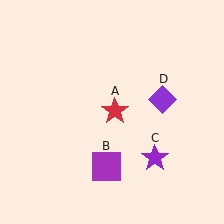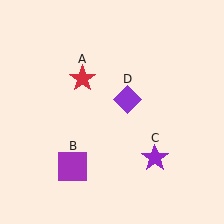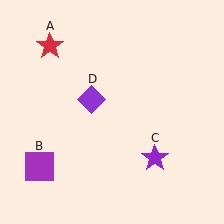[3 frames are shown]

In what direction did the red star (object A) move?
The red star (object A) moved up and to the left.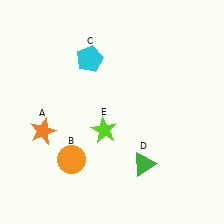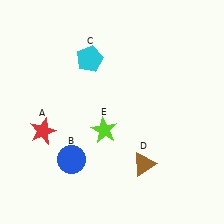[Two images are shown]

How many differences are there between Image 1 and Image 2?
There are 3 differences between the two images.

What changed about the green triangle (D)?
In Image 1, D is green. In Image 2, it changed to brown.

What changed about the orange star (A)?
In Image 1, A is orange. In Image 2, it changed to red.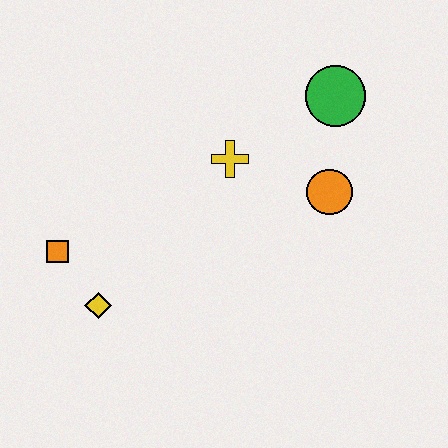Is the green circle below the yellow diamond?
No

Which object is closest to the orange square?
The yellow diamond is closest to the orange square.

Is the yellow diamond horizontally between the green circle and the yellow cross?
No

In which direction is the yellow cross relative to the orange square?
The yellow cross is to the right of the orange square.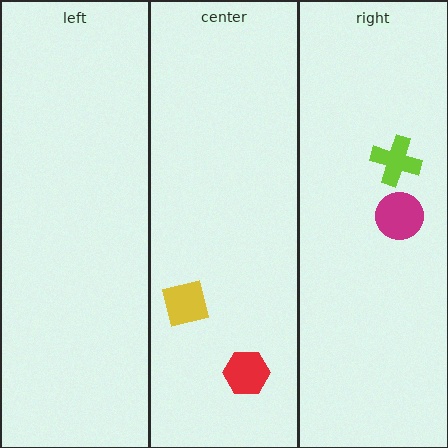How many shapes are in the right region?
2.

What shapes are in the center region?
The red hexagon, the yellow square.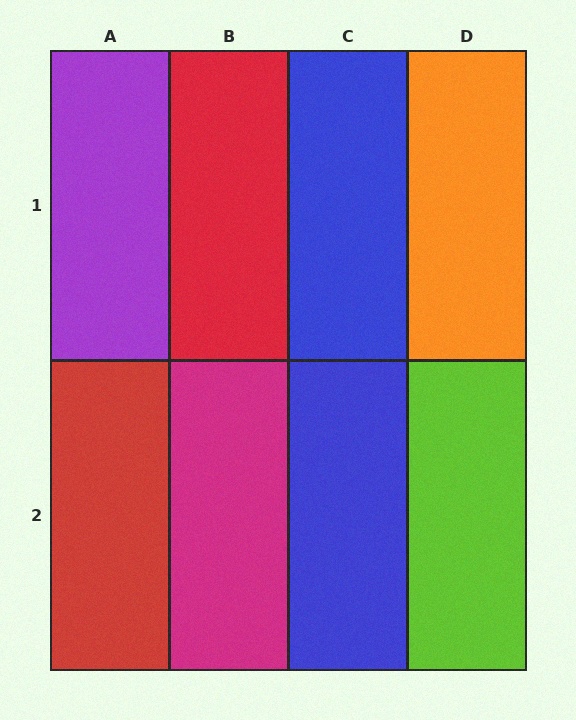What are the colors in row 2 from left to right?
Red, magenta, blue, lime.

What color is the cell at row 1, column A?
Purple.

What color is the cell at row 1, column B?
Red.